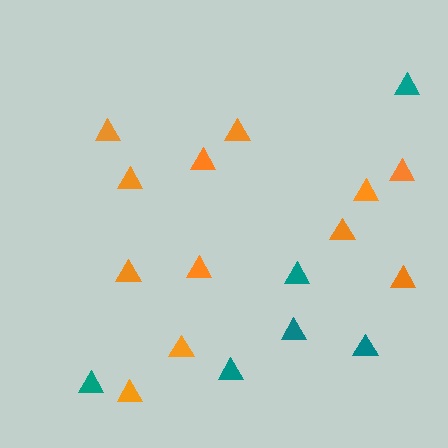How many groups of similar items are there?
There are 2 groups: one group of orange triangles (12) and one group of teal triangles (6).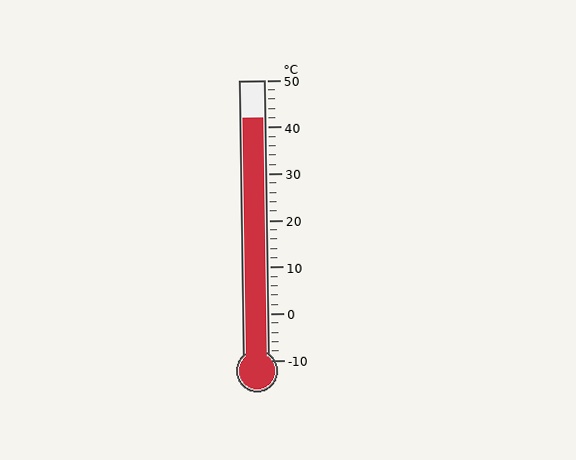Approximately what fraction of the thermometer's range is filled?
The thermometer is filled to approximately 85% of its range.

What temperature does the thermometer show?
The thermometer shows approximately 42°C.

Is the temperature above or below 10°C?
The temperature is above 10°C.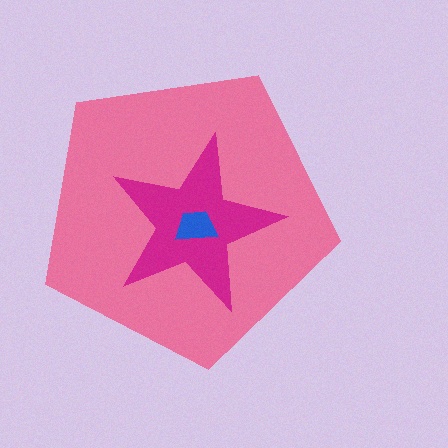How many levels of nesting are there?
3.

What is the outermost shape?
The pink pentagon.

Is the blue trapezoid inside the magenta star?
Yes.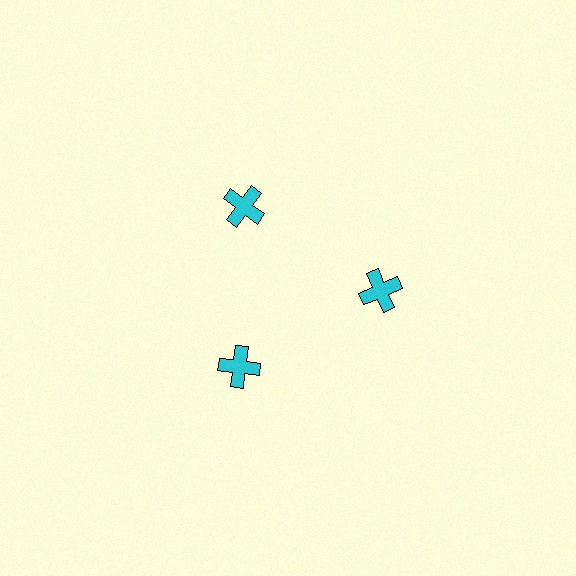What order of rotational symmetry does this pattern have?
This pattern has 3-fold rotational symmetry.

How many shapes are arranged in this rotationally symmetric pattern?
There are 3 shapes, arranged in 3 groups of 1.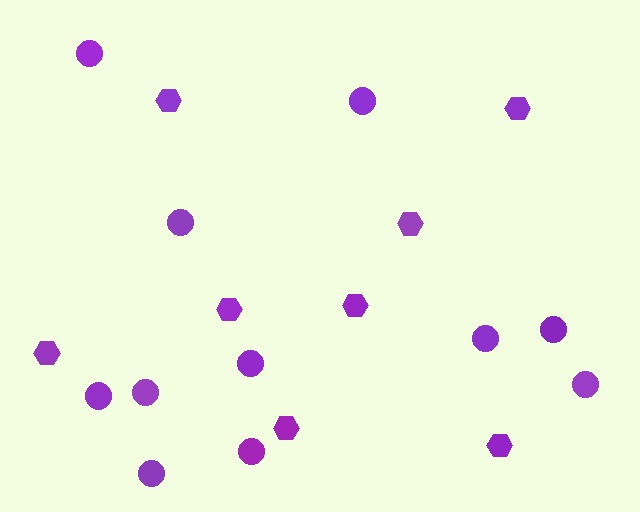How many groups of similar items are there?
There are 2 groups: one group of hexagons (8) and one group of circles (11).